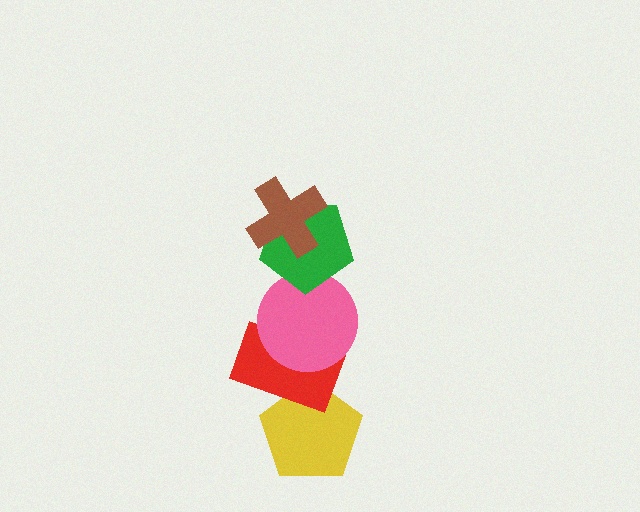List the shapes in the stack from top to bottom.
From top to bottom: the brown cross, the green pentagon, the pink circle, the red rectangle, the yellow pentagon.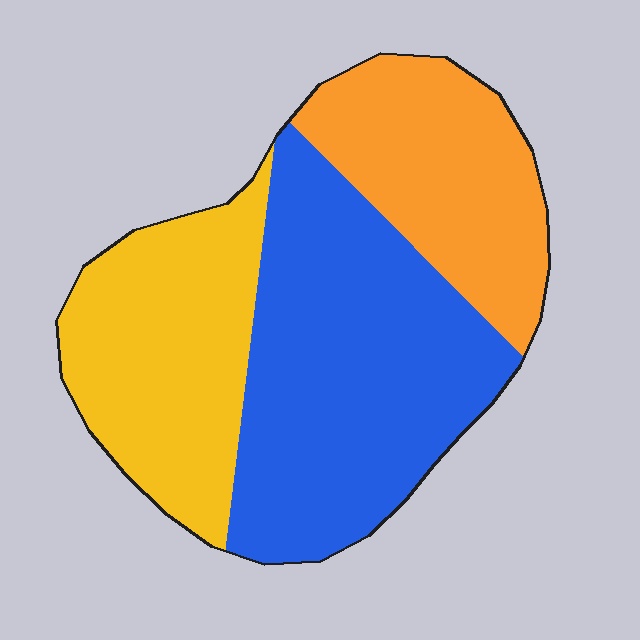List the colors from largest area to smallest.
From largest to smallest: blue, yellow, orange.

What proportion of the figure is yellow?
Yellow takes up about one third (1/3) of the figure.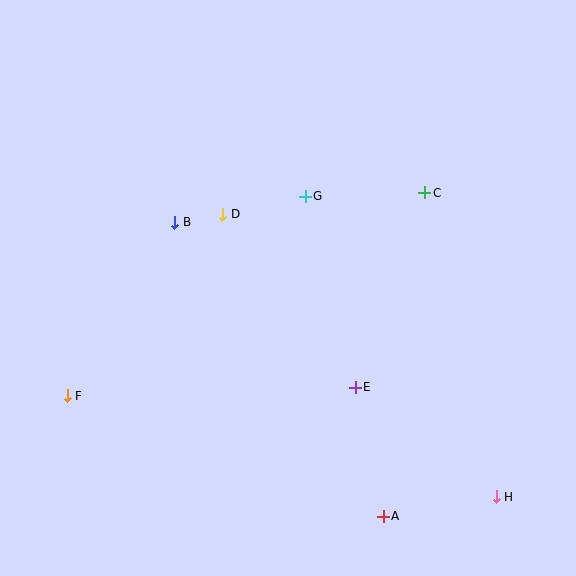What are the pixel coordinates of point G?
Point G is at (305, 196).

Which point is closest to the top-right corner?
Point C is closest to the top-right corner.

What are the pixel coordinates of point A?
Point A is at (383, 516).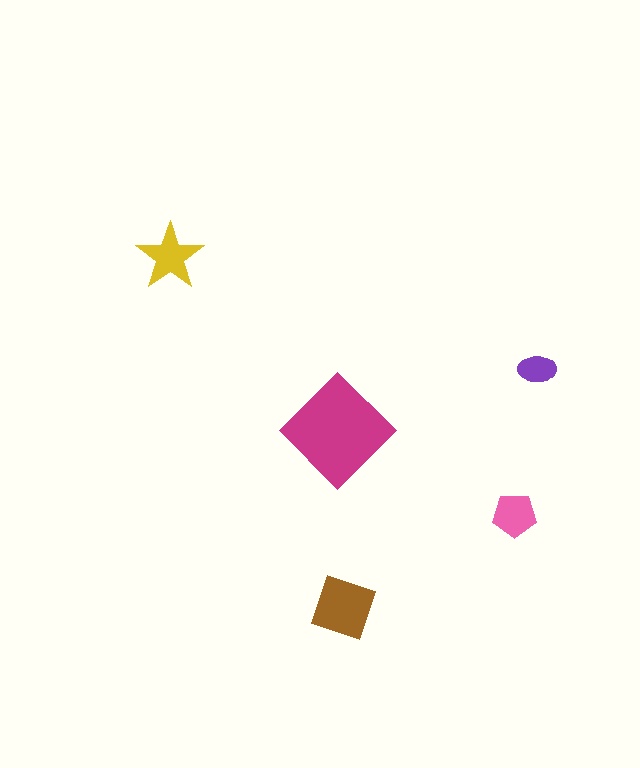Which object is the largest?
The magenta diamond.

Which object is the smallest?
The purple ellipse.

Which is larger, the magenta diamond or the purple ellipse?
The magenta diamond.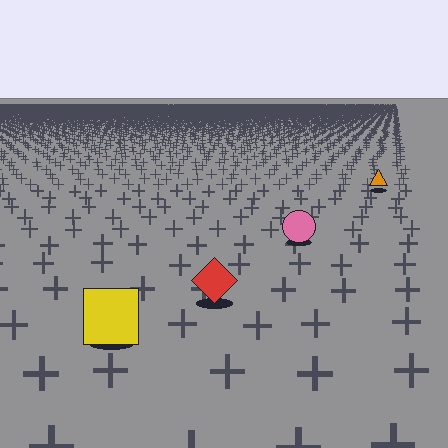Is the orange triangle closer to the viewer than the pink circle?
No. The pink circle is closer — you can tell from the texture gradient: the ground texture is coarser near it.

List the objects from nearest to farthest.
From nearest to farthest: the yellow square, the red diamond, the pink circle, the orange triangle.